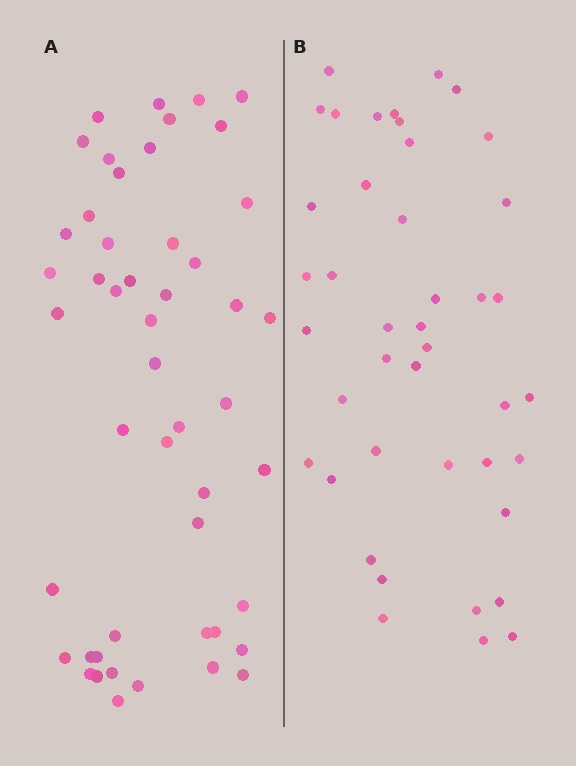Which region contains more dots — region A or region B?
Region A (the left region) has more dots.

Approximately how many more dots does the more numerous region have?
Region A has roughly 8 or so more dots than region B.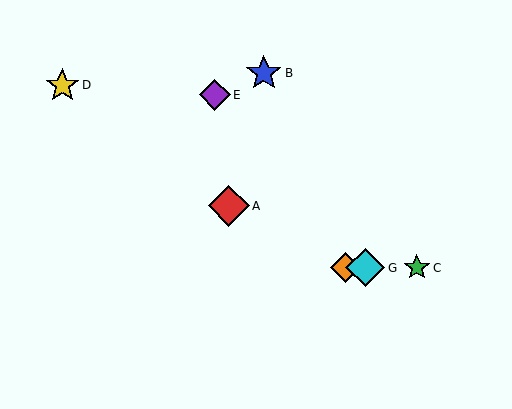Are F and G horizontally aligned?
Yes, both are at y≈268.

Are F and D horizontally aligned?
No, F is at y≈268 and D is at y≈85.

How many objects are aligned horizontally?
3 objects (C, F, G) are aligned horizontally.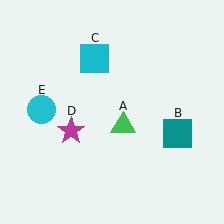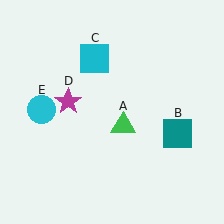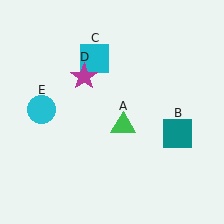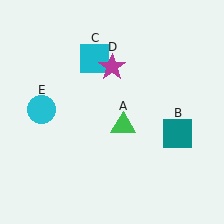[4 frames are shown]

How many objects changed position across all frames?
1 object changed position: magenta star (object D).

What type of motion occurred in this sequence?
The magenta star (object D) rotated clockwise around the center of the scene.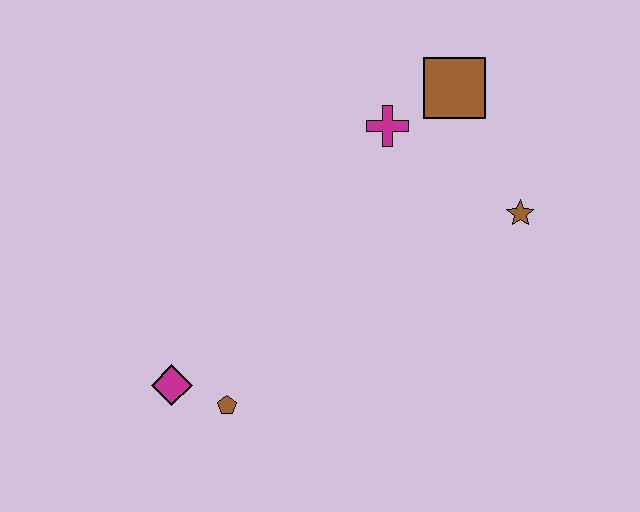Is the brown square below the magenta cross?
No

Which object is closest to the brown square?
The magenta cross is closest to the brown square.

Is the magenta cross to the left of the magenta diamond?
No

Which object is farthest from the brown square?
The magenta diamond is farthest from the brown square.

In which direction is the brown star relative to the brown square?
The brown star is below the brown square.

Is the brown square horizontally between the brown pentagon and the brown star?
Yes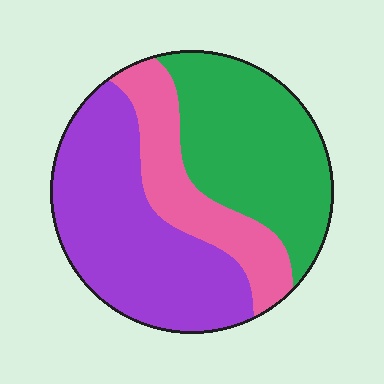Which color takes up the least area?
Pink, at roughly 20%.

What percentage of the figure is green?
Green takes up about three eighths (3/8) of the figure.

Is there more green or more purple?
Purple.